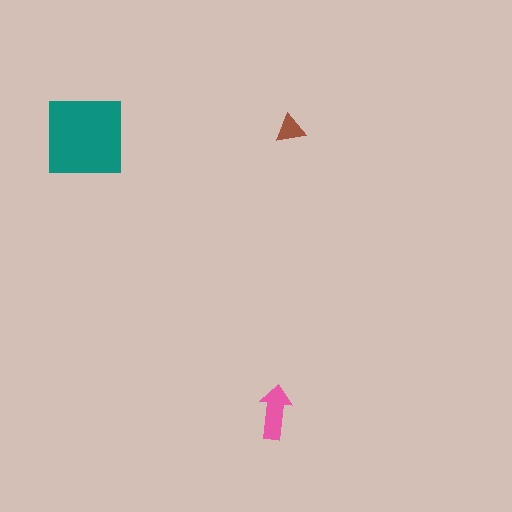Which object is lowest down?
The pink arrow is bottommost.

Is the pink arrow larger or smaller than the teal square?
Smaller.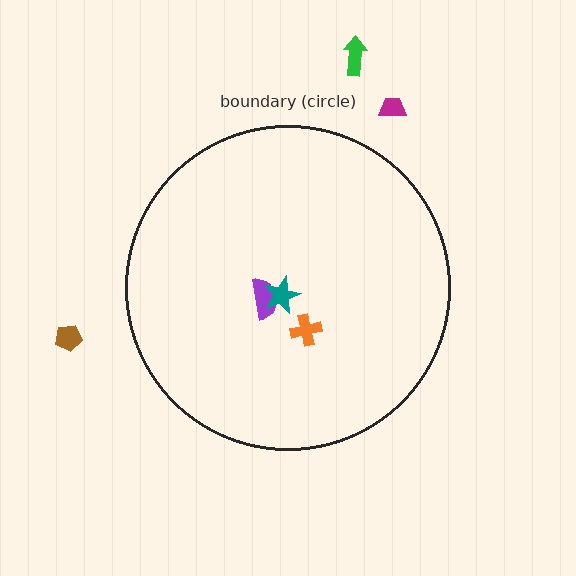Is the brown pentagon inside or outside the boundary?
Outside.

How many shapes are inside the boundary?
3 inside, 3 outside.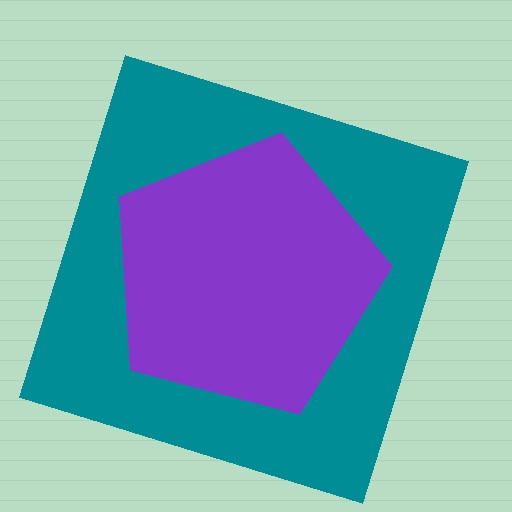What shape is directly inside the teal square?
The purple pentagon.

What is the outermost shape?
The teal square.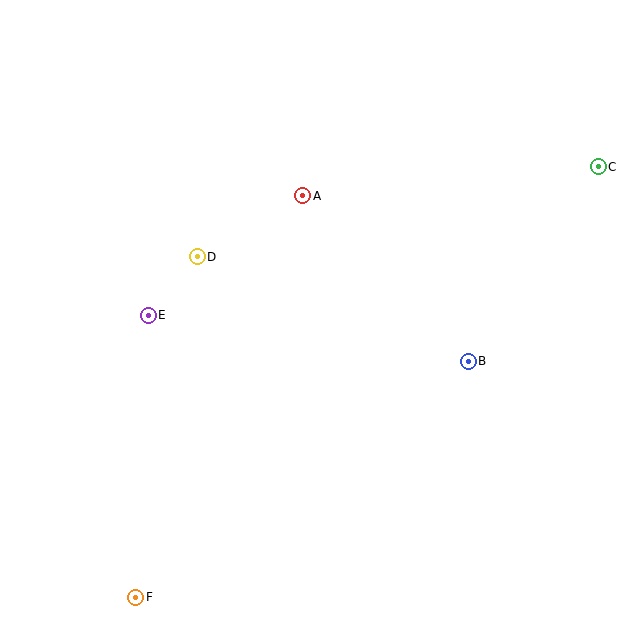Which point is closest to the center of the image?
Point A at (303, 196) is closest to the center.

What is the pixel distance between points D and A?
The distance between D and A is 122 pixels.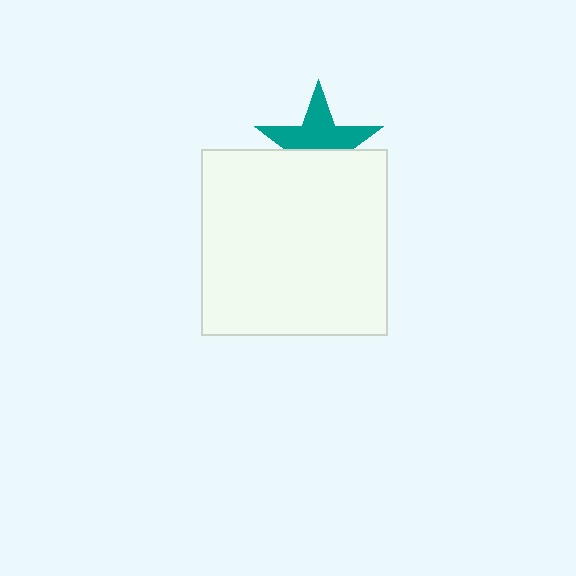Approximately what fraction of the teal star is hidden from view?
Roughly 43% of the teal star is hidden behind the white square.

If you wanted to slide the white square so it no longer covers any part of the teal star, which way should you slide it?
Slide it down — that is the most direct way to separate the two shapes.